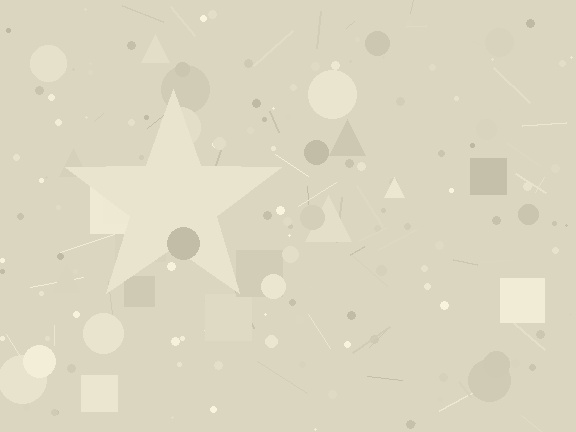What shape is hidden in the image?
A star is hidden in the image.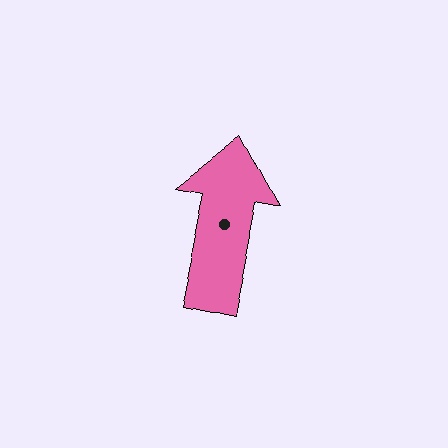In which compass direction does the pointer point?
North.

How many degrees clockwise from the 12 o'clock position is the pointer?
Approximately 12 degrees.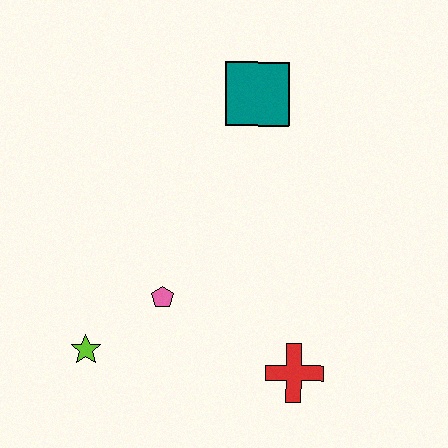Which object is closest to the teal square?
The pink pentagon is closest to the teal square.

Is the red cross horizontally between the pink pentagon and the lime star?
No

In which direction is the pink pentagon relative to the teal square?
The pink pentagon is below the teal square.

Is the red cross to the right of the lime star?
Yes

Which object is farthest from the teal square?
The lime star is farthest from the teal square.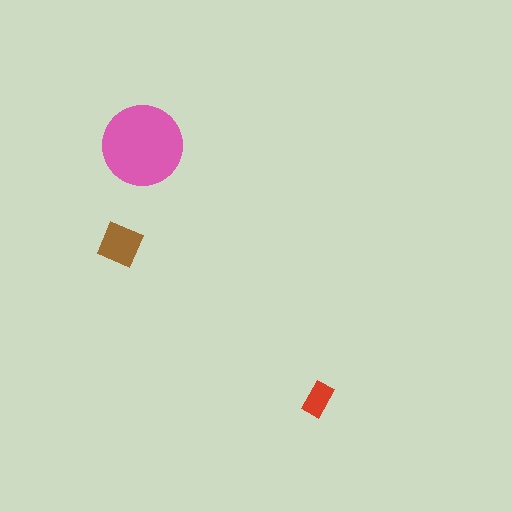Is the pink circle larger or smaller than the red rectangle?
Larger.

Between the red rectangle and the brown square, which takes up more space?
The brown square.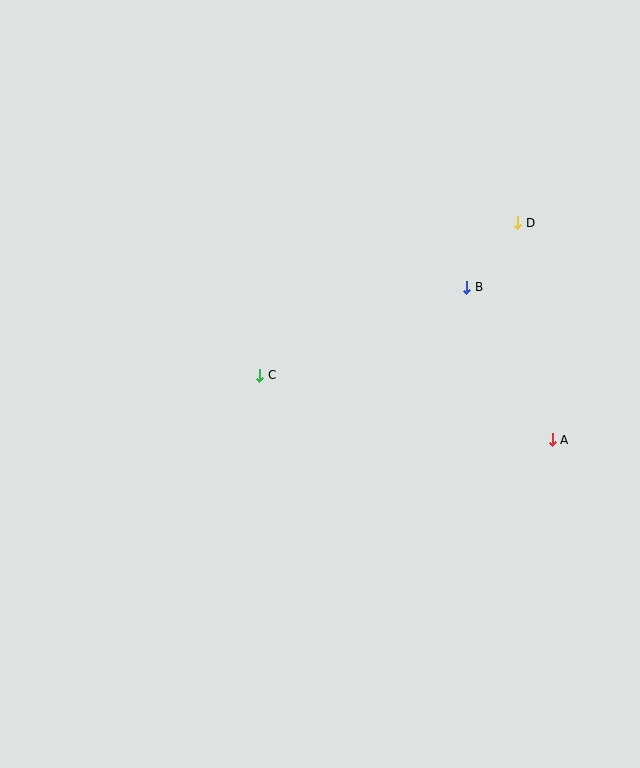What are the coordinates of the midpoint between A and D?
The midpoint between A and D is at (535, 331).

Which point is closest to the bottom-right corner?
Point A is closest to the bottom-right corner.